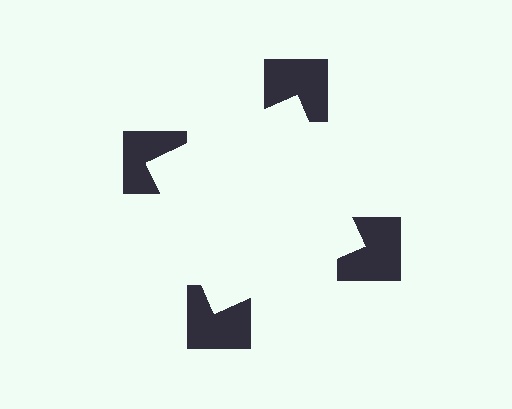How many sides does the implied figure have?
4 sides.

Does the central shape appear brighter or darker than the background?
It typically appears slightly brighter than the background, even though no actual brightness change is drawn.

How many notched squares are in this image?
There are 4 — one at each vertex of the illusory square.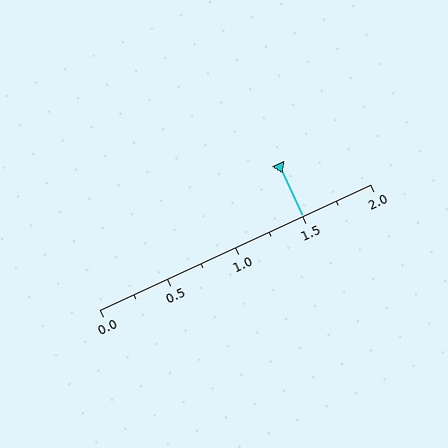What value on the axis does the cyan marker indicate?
The marker indicates approximately 1.5.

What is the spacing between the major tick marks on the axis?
The major ticks are spaced 0.5 apart.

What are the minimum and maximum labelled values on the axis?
The axis runs from 0.0 to 2.0.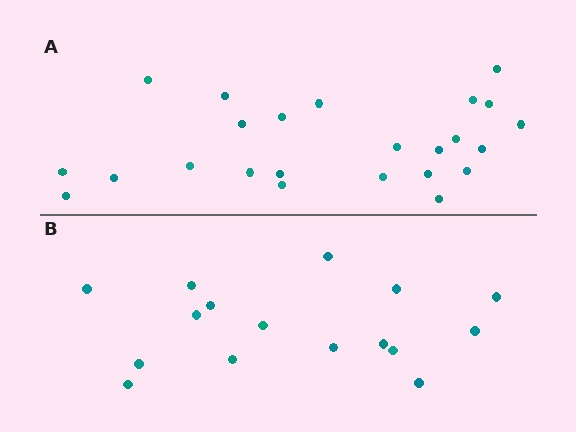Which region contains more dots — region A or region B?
Region A (the top region) has more dots.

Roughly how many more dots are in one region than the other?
Region A has roughly 8 or so more dots than region B.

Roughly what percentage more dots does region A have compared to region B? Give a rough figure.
About 50% more.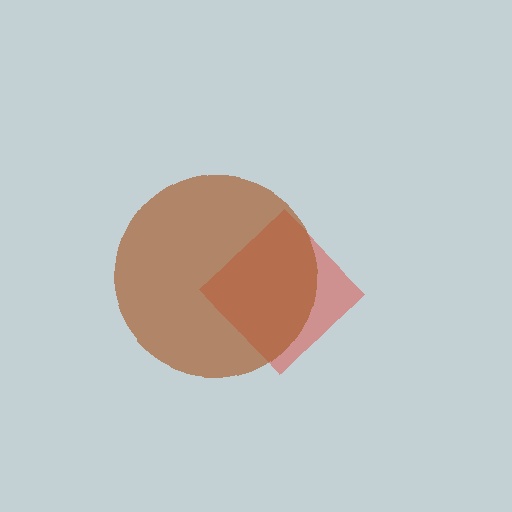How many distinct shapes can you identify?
There are 2 distinct shapes: a red diamond, a brown circle.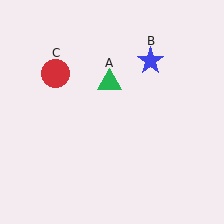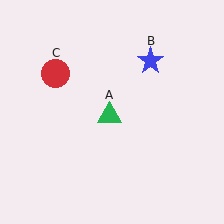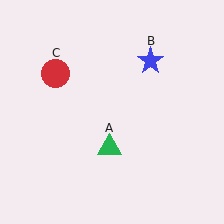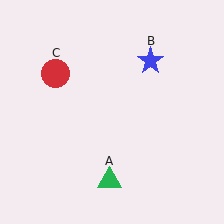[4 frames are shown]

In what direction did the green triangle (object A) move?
The green triangle (object A) moved down.